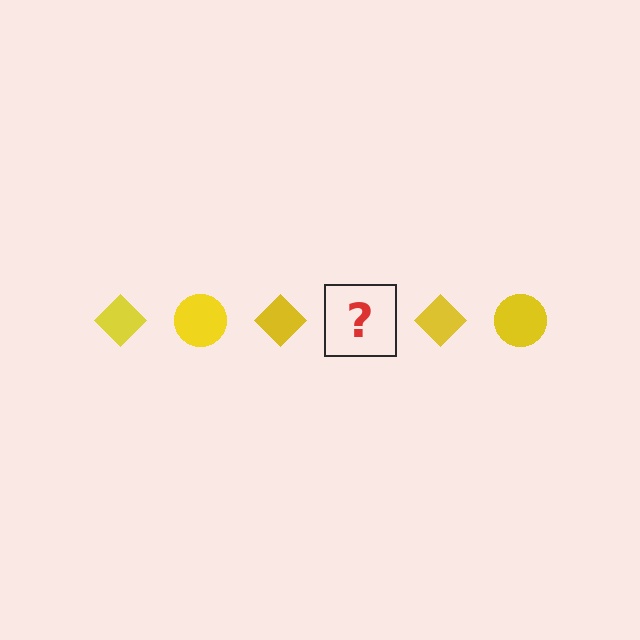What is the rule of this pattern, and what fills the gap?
The rule is that the pattern cycles through diamond, circle shapes in yellow. The gap should be filled with a yellow circle.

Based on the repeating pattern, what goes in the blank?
The blank should be a yellow circle.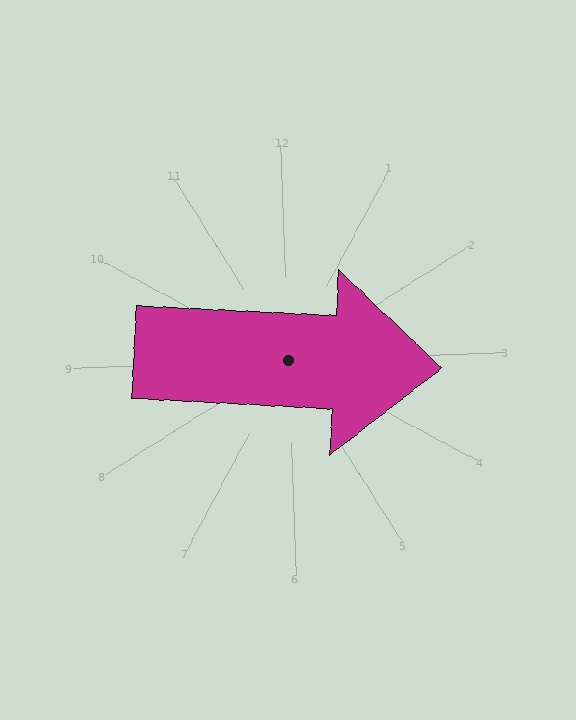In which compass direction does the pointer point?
East.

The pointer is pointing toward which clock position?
Roughly 3 o'clock.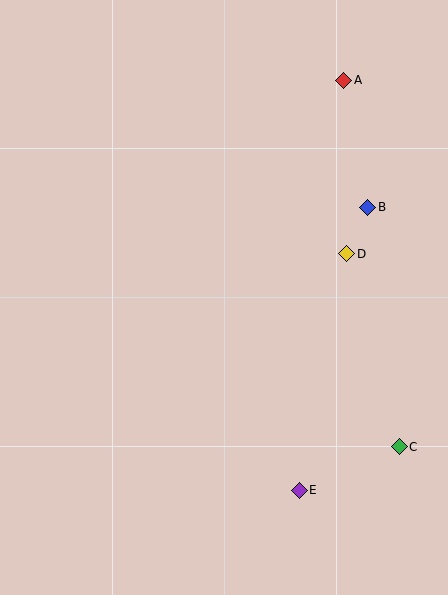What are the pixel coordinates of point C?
Point C is at (399, 447).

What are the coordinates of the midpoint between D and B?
The midpoint between D and B is at (357, 231).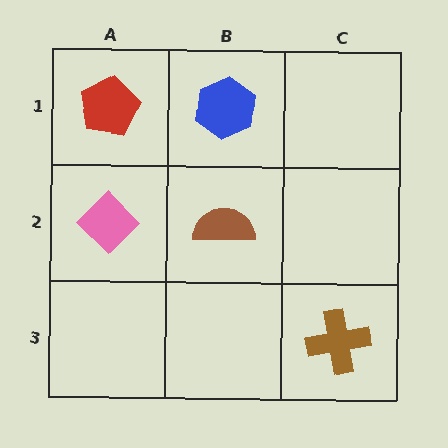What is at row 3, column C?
A brown cross.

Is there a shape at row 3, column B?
No, that cell is empty.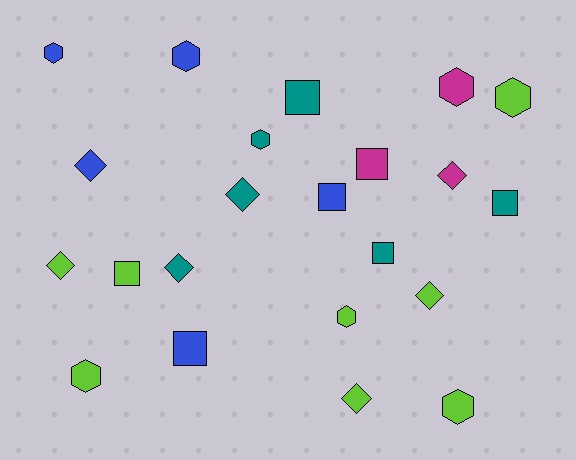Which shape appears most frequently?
Hexagon, with 8 objects.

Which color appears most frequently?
Lime, with 8 objects.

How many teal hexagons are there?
There is 1 teal hexagon.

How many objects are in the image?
There are 22 objects.